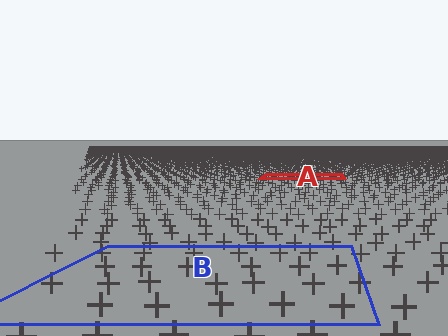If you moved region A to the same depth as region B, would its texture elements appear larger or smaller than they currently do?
They would appear larger. At a closer depth, the same texture elements are projected at a bigger on-screen size.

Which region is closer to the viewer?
Region B is closer. The texture elements there are larger and more spread out.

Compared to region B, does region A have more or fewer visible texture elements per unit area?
Region A has more texture elements per unit area — they are packed more densely because it is farther away.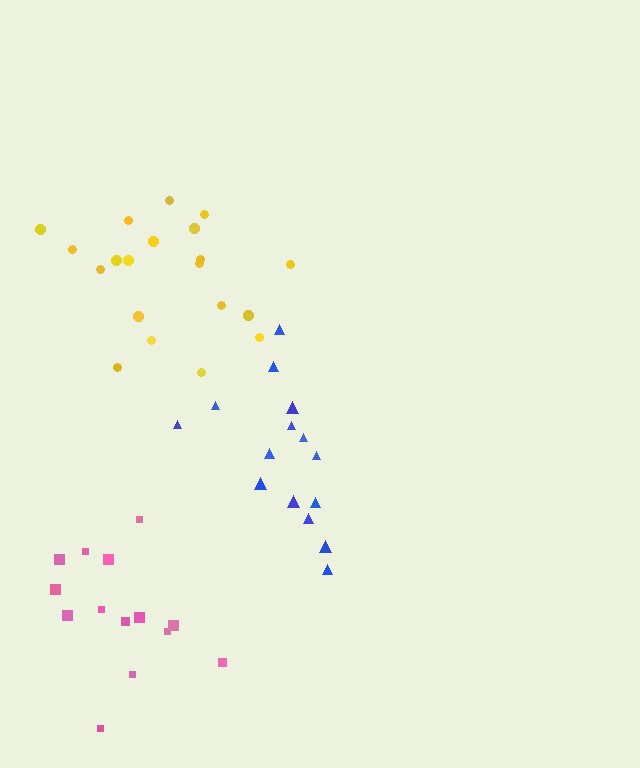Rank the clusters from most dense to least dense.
yellow, blue, pink.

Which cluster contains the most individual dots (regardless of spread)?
Yellow (20).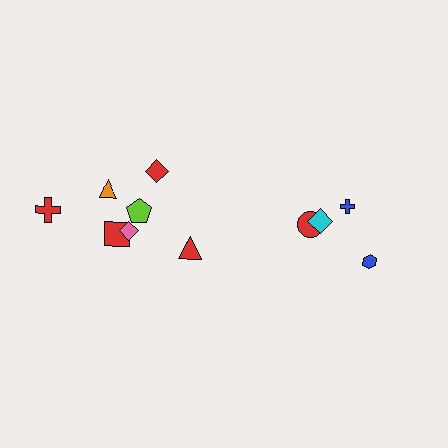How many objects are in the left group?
There are 7 objects.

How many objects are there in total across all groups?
There are 11 objects.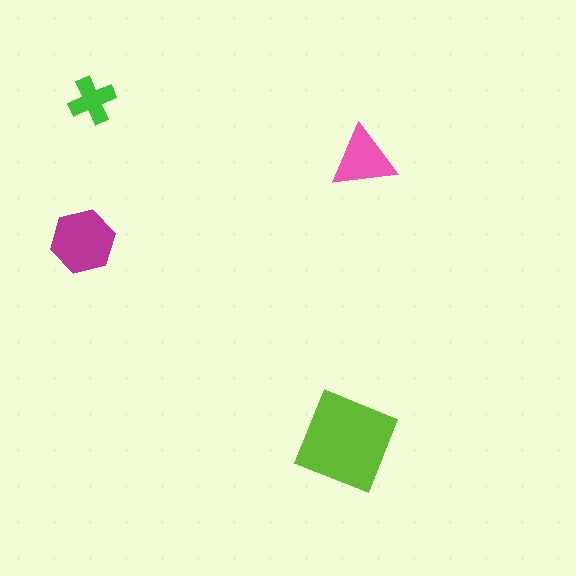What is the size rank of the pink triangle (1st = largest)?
3rd.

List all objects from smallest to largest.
The green cross, the pink triangle, the magenta hexagon, the lime diamond.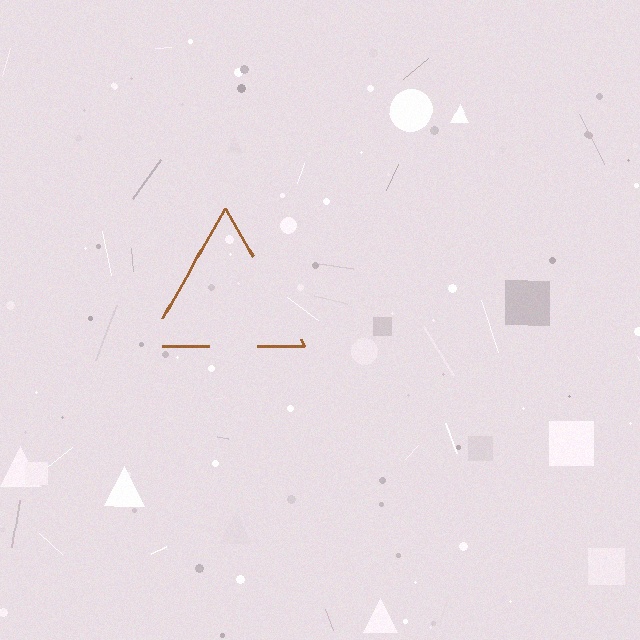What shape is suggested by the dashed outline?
The dashed outline suggests a triangle.